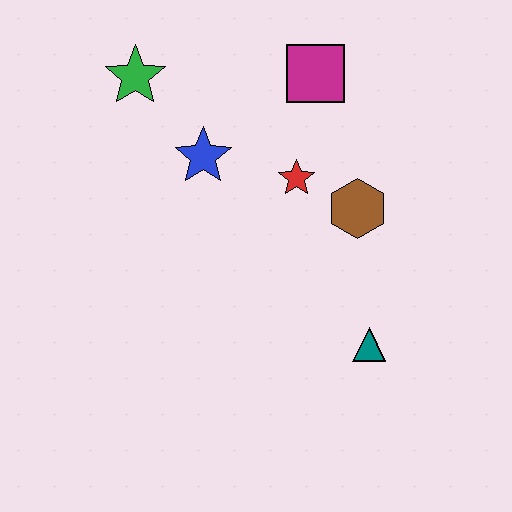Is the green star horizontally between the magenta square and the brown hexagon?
No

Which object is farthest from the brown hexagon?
The green star is farthest from the brown hexagon.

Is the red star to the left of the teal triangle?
Yes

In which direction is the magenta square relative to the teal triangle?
The magenta square is above the teal triangle.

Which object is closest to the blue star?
The red star is closest to the blue star.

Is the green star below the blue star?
No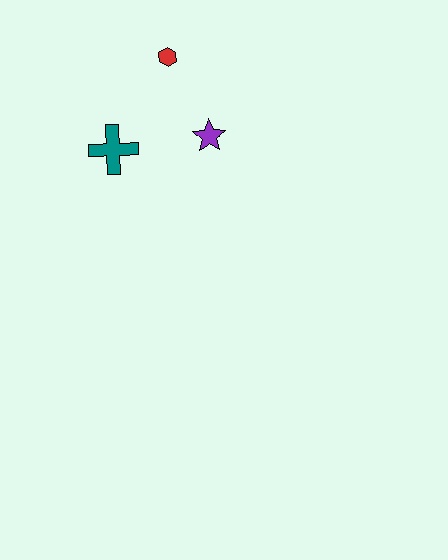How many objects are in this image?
There are 3 objects.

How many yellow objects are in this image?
There are no yellow objects.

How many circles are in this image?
There are no circles.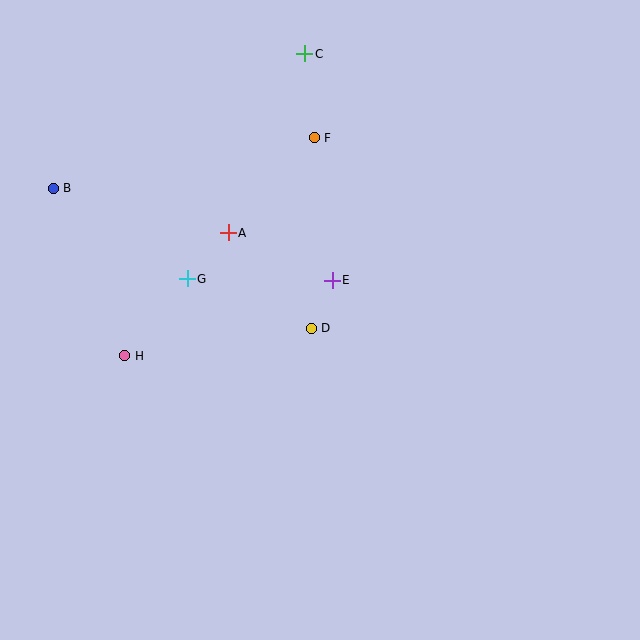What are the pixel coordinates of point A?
Point A is at (228, 233).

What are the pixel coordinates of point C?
Point C is at (305, 54).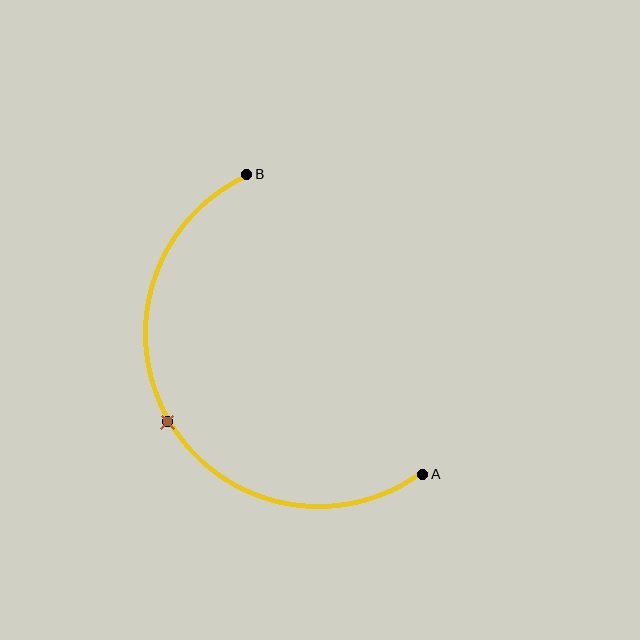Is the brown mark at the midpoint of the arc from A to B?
Yes. The brown mark lies on the arc at equal arc-length from both A and B — it is the arc midpoint.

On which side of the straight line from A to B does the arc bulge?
The arc bulges to the left of the straight line connecting A and B.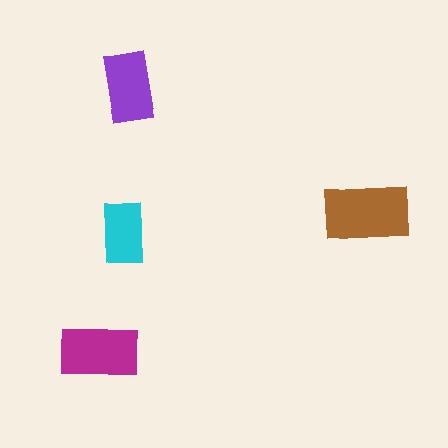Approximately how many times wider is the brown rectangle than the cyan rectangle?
About 1.5 times wider.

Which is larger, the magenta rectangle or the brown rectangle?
The brown one.